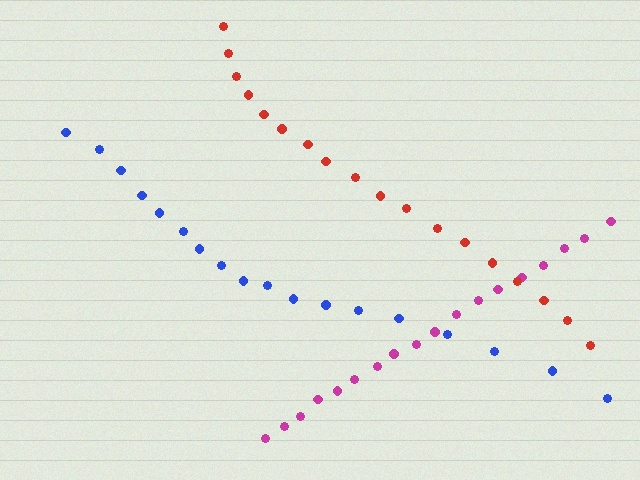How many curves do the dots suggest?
There are 3 distinct paths.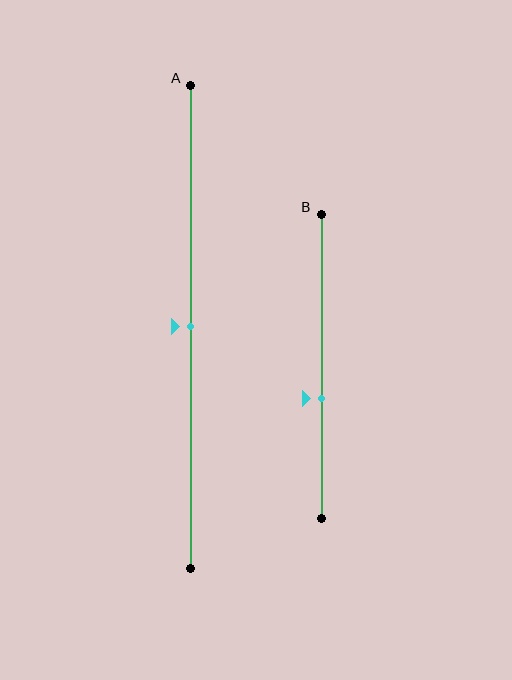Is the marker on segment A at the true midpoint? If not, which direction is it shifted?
Yes, the marker on segment A is at the true midpoint.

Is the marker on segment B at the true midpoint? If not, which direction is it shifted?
No, the marker on segment B is shifted downward by about 11% of the segment length.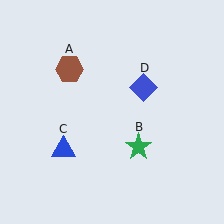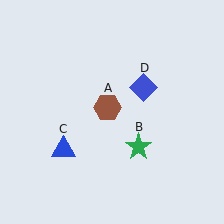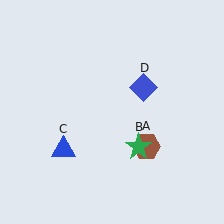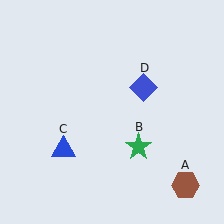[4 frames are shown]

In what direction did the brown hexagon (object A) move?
The brown hexagon (object A) moved down and to the right.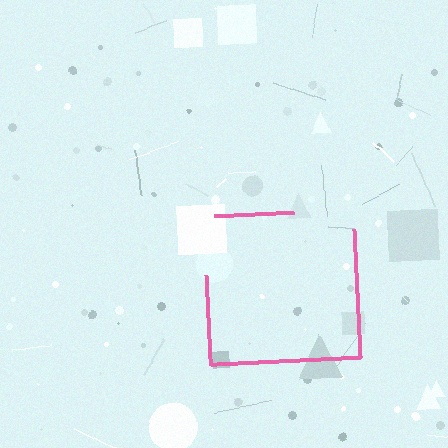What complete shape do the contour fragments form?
The contour fragments form a square.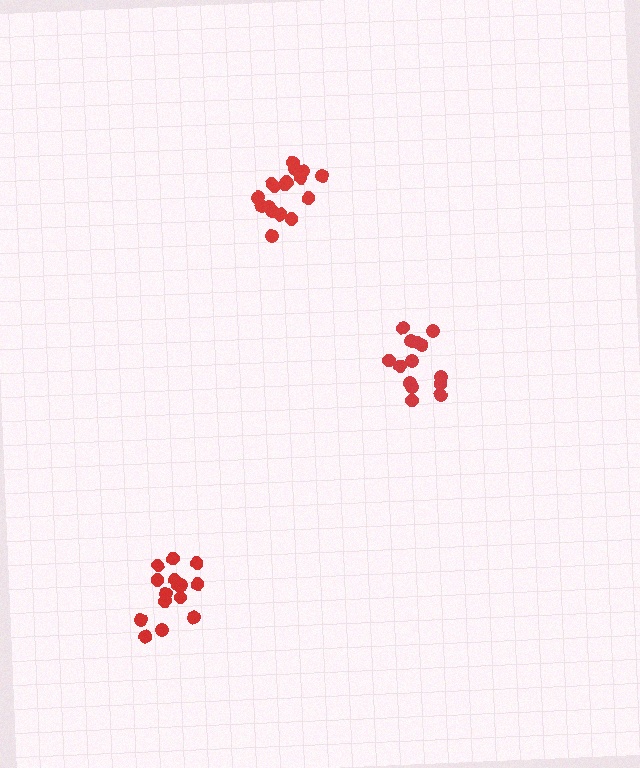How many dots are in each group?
Group 1: 14 dots, Group 2: 17 dots, Group 3: 15 dots (46 total).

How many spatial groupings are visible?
There are 3 spatial groupings.